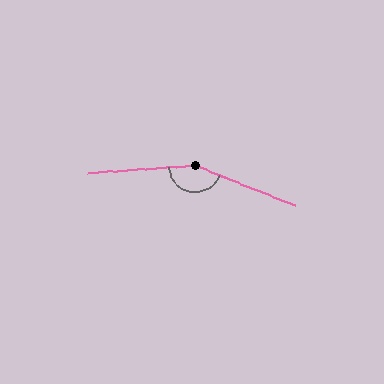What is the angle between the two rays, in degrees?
Approximately 153 degrees.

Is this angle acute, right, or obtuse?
It is obtuse.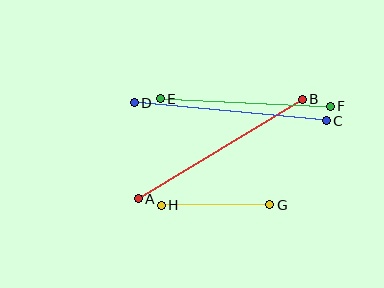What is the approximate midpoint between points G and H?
The midpoint is at approximately (216, 205) pixels.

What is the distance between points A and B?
The distance is approximately 192 pixels.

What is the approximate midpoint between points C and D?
The midpoint is at approximately (230, 112) pixels.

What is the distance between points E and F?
The distance is approximately 170 pixels.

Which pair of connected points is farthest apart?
Points C and D are farthest apart.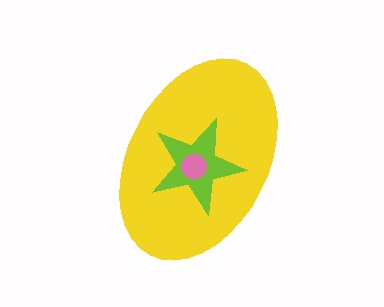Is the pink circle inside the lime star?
Yes.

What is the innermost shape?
The pink circle.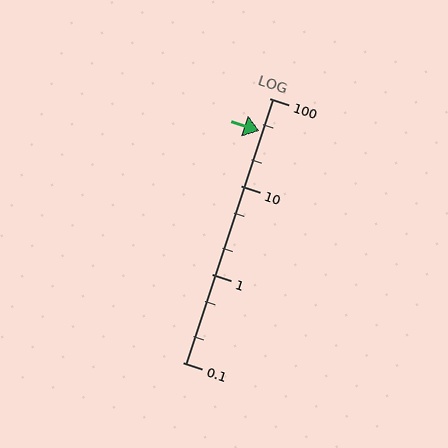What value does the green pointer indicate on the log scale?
The pointer indicates approximately 42.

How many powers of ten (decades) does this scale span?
The scale spans 3 decades, from 0.1 to 100.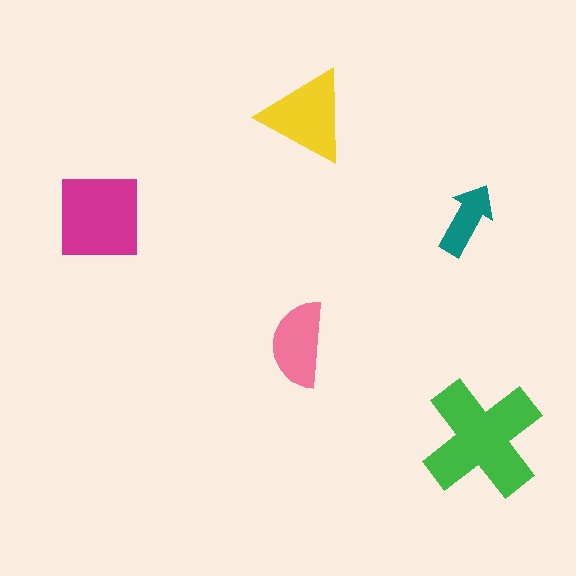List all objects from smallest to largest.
The teal arrow, the pink semicircle, the yellow triangle, the magenta square, the green cross.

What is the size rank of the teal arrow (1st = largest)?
5th.